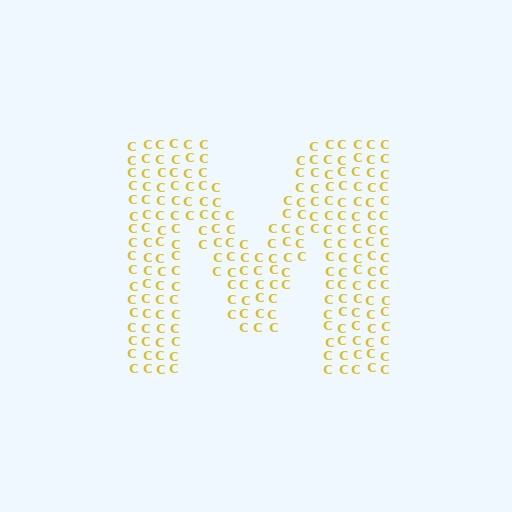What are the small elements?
The small elements are letter C's.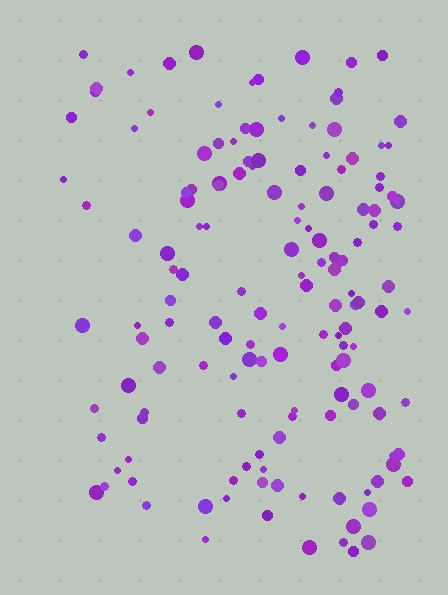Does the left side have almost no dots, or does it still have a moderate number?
Still a moderate number, just noticeably fewer than the right.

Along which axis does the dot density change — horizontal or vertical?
Horizontal.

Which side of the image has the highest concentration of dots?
The right.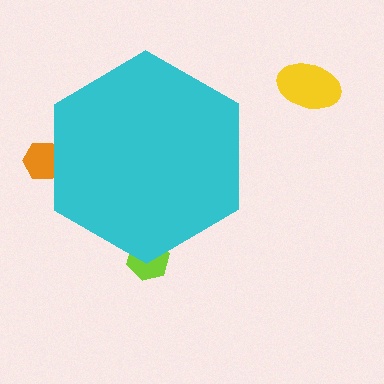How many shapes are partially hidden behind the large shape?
2 shapes are partially hidden.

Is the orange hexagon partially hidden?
Yes, the orange hexagon is partially hidden behind the cyan hexagon.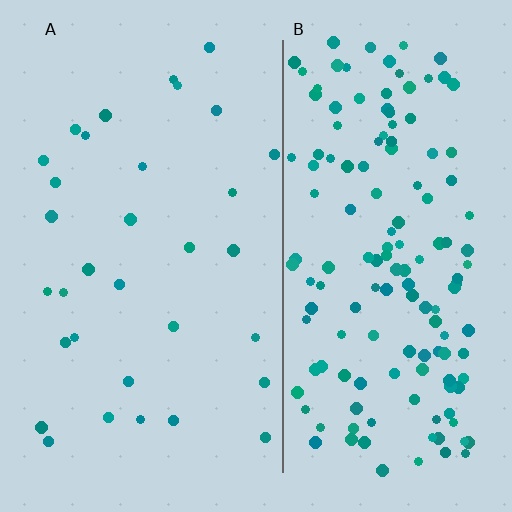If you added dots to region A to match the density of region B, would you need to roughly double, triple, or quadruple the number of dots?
Approximately quadruple.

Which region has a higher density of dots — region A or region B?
B (the right).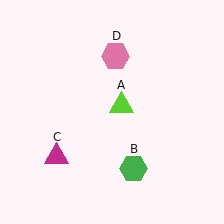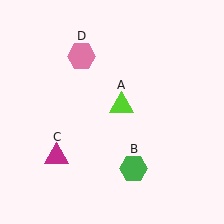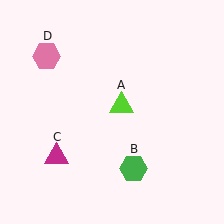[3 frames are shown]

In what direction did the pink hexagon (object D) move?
The pink hexagon (object D) moved left.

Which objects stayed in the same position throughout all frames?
Lime triangle (object A) and green hexagon (object B) and magenta triangle (object C) remained stationary.